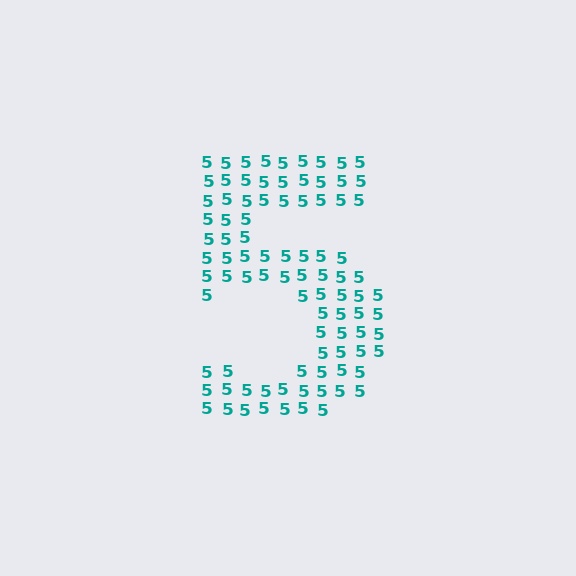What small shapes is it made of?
It is made of small digit 5's.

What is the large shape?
The large shape is the digit 5.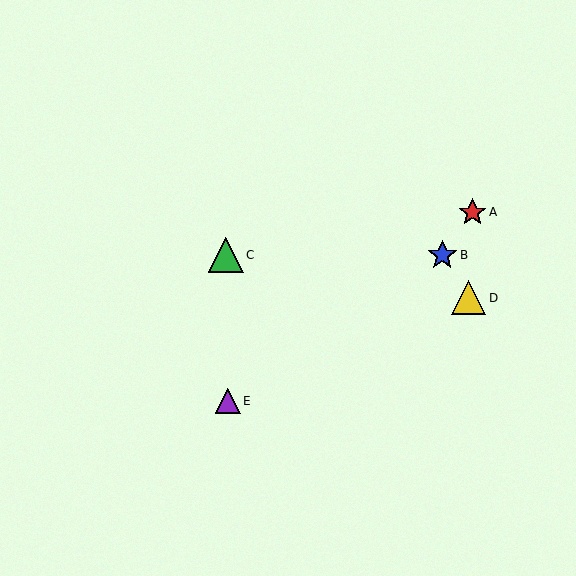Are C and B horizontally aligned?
Yes, both are at y≈255.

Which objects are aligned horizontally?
Objects B, C are aligned horizontally.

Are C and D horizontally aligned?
No, C is at y≈255 and D is at y≈298.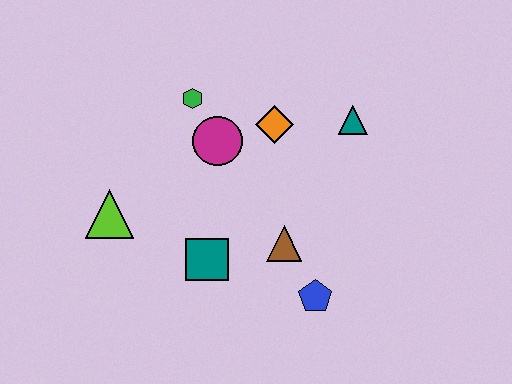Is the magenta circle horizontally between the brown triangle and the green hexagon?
Yes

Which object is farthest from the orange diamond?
The lime triangle is farthest from the orange diamond.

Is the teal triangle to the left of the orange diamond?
No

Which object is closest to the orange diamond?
The magenta circle is closest to the orange diamond.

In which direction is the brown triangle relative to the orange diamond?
The brown triangle is below the orange diamond.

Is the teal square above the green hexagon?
No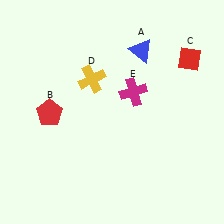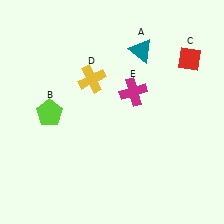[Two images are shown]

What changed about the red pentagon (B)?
In Image 1, B is red. In Image 2, it changed to lime.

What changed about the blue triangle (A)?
In Image 1, A is blue. In Image 2, it changed to teal.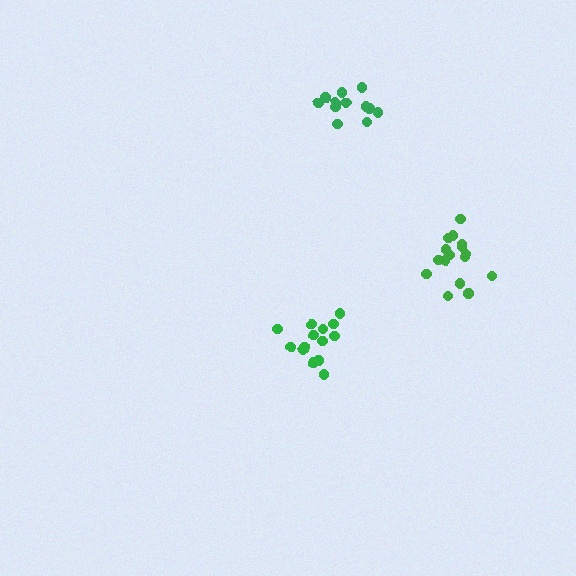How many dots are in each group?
Group 1: 16 dots, Group 2: 14 dots, Group 3: 13 dots (43 total).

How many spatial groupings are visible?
There are 3 spatial groupings.